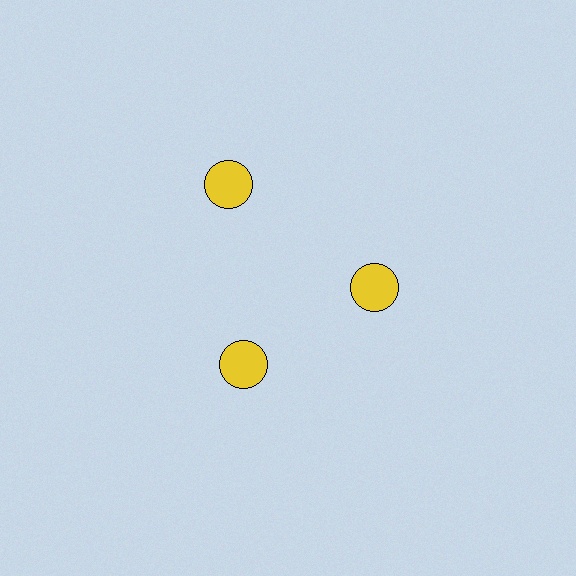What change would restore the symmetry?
The symmetry would be restored by moving it inward, back onto the ring so that all 3 circles sit at equal angles and equal distance from the center.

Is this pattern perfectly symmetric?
No. The 3 yellow circles are arranged in a ring, but one element near the 11 o'clock position is pushed outward from the center, breaking the 3-fold rotational symmetry.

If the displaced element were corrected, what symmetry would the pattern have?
It would have 3-fold rotational symmetry — the pattern would map onto itself every 120 degrees.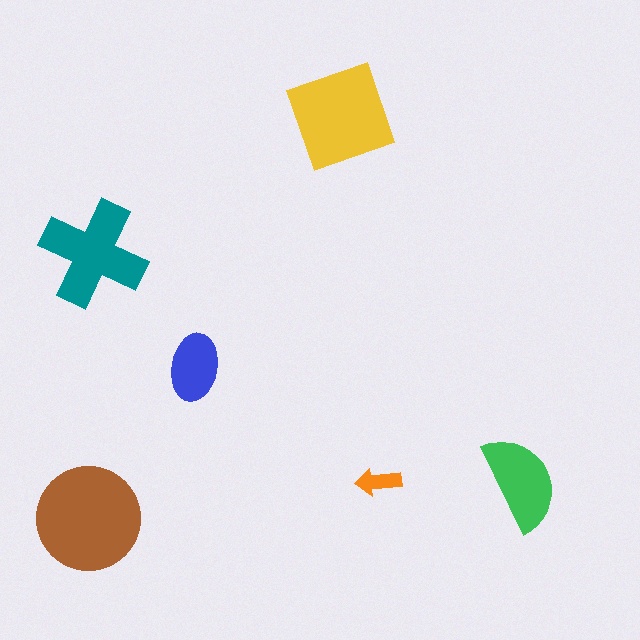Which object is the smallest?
The orange arrow.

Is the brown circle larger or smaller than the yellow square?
Larger.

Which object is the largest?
The brown circle.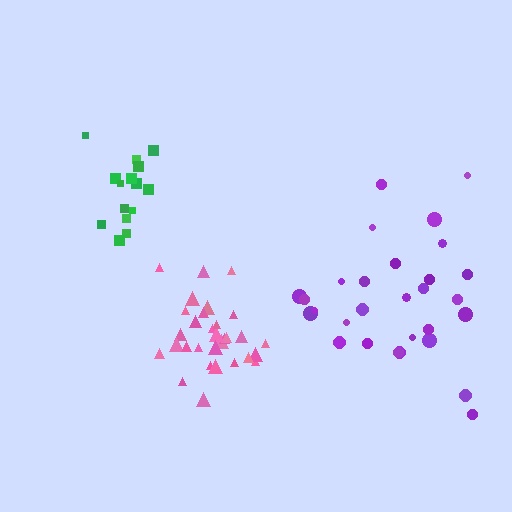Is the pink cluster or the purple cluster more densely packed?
Pink.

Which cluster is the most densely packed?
Pink.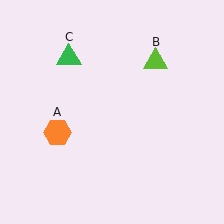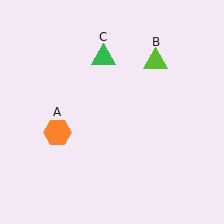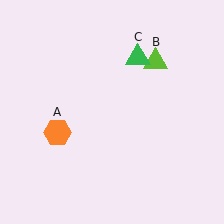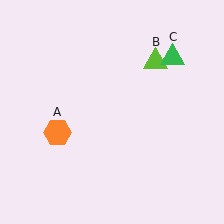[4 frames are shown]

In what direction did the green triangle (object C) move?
The green triangle (object C) moved right.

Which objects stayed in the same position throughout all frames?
Orange hexagon (object A) and lime triangle (object B) remained stationary.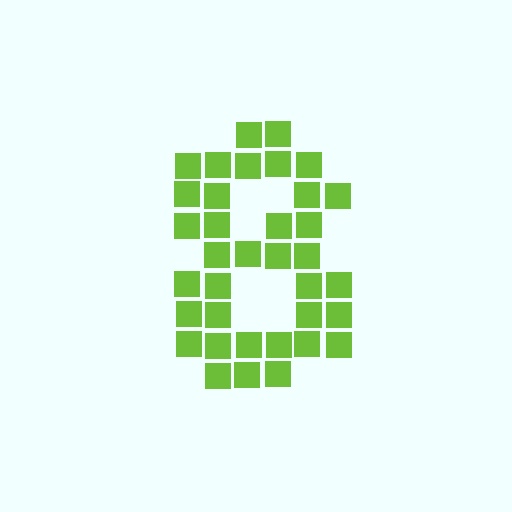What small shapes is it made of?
It is made of small squares.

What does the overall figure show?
The overall figure shows the digit 8.